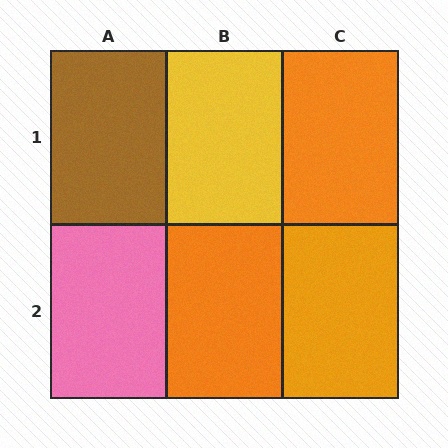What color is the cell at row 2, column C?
Orange.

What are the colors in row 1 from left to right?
Brown, yellow, orange.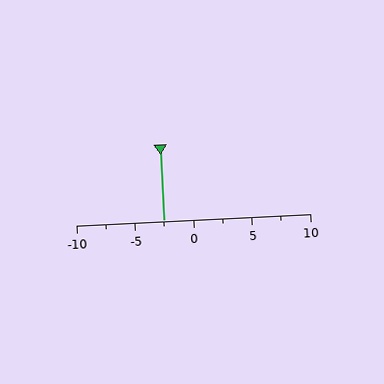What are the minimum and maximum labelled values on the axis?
The axis runs from -10 to 10.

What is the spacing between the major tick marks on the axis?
The major ticks are spaced 5 apart.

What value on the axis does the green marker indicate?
The marker indicates approximately -2.5.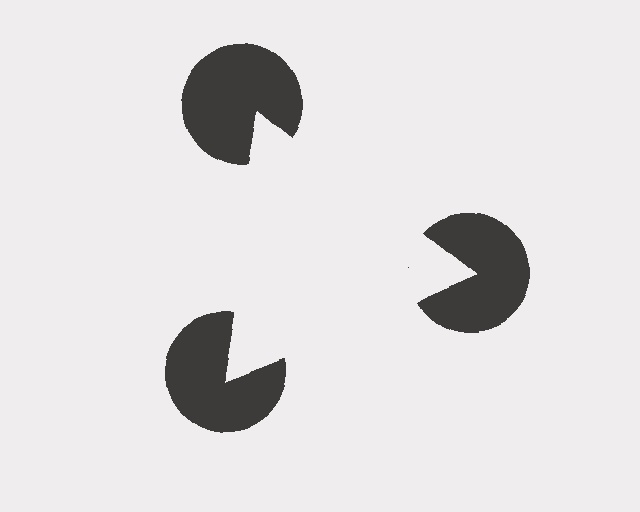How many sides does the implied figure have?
3 sides.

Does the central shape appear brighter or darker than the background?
It typically appears slightly brighter than the background, even though no actual brightness change is drawn.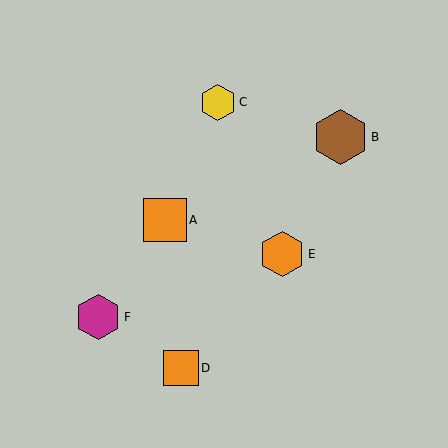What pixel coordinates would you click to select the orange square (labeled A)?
Click at (165, 220) to select the orange square A.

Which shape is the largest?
The brown hexagon (labeled B) is the largest.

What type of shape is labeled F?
Shape F is a magenta hexagon.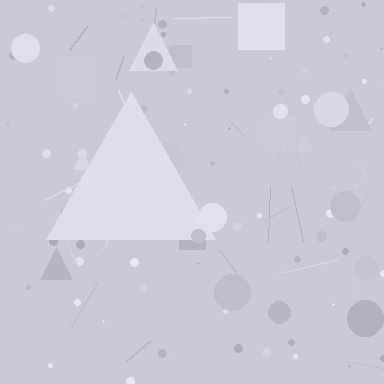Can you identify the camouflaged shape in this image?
The camouflaged shape is a triangle.